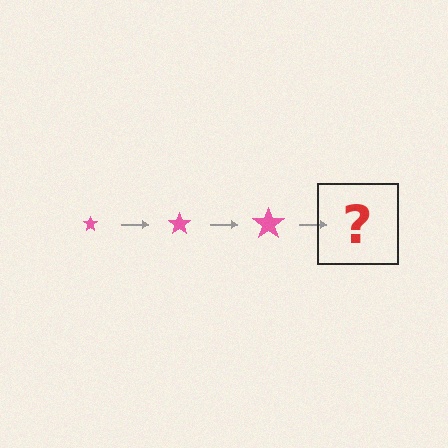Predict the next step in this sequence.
The next step is a pink star, larger than the previous one.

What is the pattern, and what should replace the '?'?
The pattern is that the star gets progressively larger each step. The '?' should be a pink star, larger than the previous one.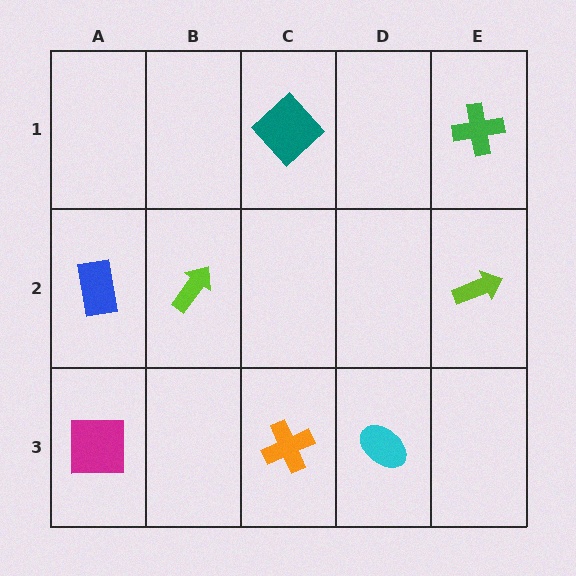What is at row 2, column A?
A blue rectangle.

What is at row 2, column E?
A lime arrow.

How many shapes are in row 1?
2 shapes.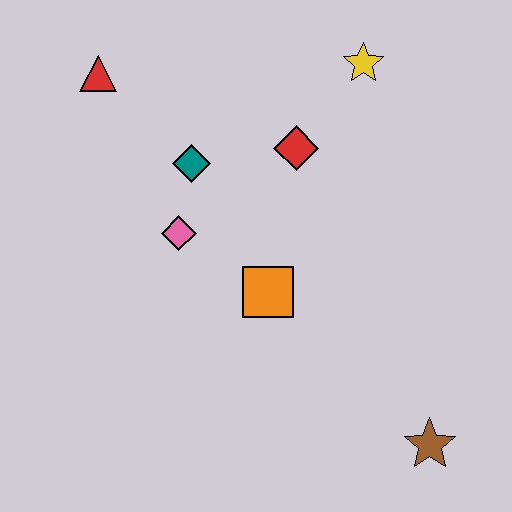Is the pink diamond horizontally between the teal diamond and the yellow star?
No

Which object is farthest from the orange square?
The red triangle is farthest from the orange square.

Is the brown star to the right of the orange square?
Yes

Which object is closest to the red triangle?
The teal diamond is closest to the red triangle.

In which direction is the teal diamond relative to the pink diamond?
The teal diamond is above the pink diamond.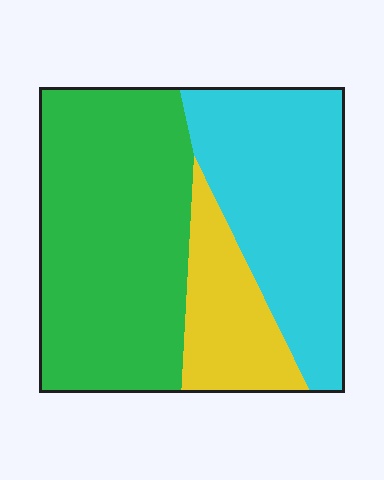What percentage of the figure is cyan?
Cyan takes up about one third (1/3) of the figure.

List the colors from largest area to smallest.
From largest to smallest: green, cyan, yellow.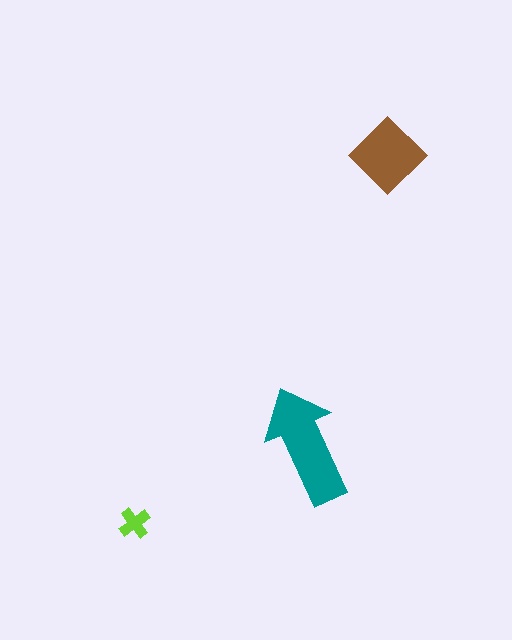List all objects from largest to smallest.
The teal arrow, the brown diamond, the lime cross.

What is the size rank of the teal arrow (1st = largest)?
1st.